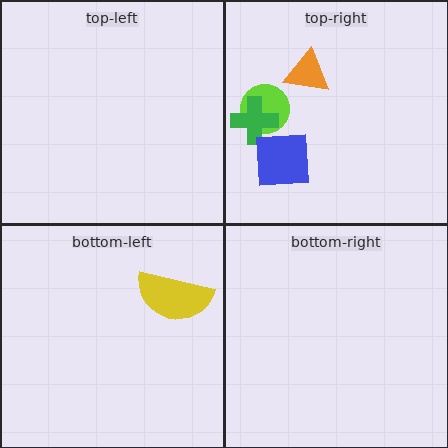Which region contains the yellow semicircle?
The bottom-left region.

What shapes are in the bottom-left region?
The yellow semicircle.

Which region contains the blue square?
The top-right region.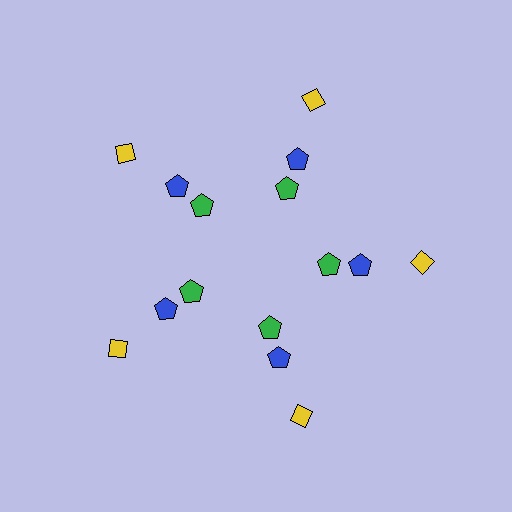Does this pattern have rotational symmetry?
Yes, this pattern has 5-fold rotational symmetry. It looks the same after rotating 72 degrees around the center.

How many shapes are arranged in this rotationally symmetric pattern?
There are 15 shapes, arranged in 5 groups of 3.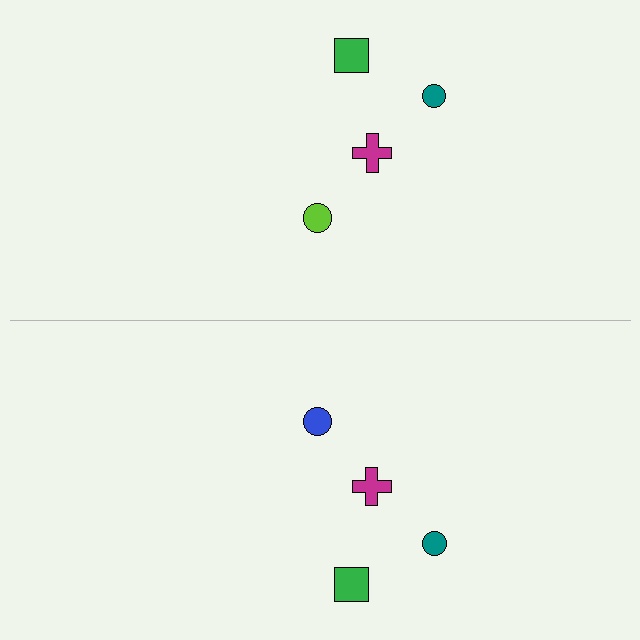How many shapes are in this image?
There are 8 shapes in this image.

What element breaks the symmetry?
The blue circle on the bottom side breaks the symmetry — its mirror counterpart is lime.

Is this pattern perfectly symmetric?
No, the pattern is not perfectly symmetric. The blue circle on the bottom side breaks the symmetry — its mirror counterpart is lime.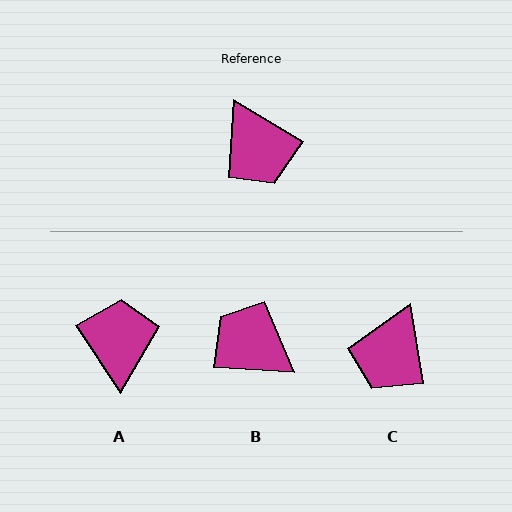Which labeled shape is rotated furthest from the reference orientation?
A, about 154 degrees away.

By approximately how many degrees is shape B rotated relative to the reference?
Approximately 153 degrees clockwise.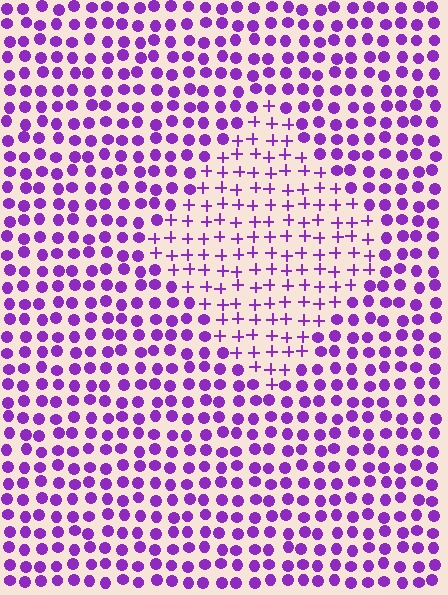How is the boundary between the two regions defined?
The boundary is defined by a change in element shape: plus signs inside vs. circles outside. All elements share the same color and spacing.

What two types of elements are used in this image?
The image uses plus signs inside the diamond region and circles outside it.